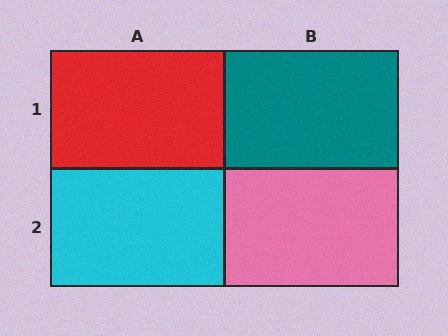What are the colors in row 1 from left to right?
Red, teal.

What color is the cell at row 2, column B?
Pink.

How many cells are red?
1 cell is red.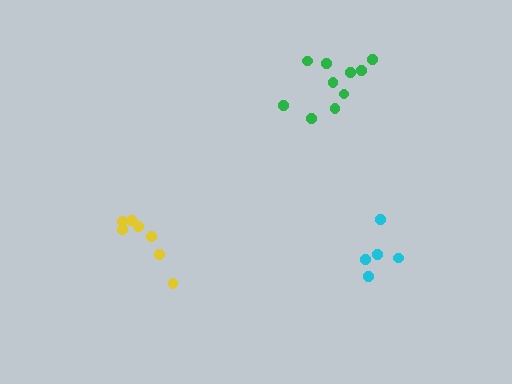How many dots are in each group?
Group 1: 5 dots, Group 2: 7 dots, Group 3: 10 dots (22 total).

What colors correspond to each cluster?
The clusters are colored: cyan, yellow, green.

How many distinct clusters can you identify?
There are 3 distinct clusters.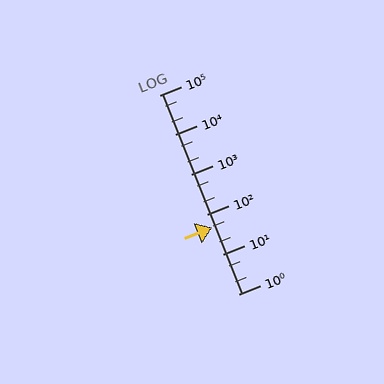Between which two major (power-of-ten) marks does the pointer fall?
The pointer is between 10 and 100.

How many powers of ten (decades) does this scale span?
The scale spans 5 decades, from 1 to 100000.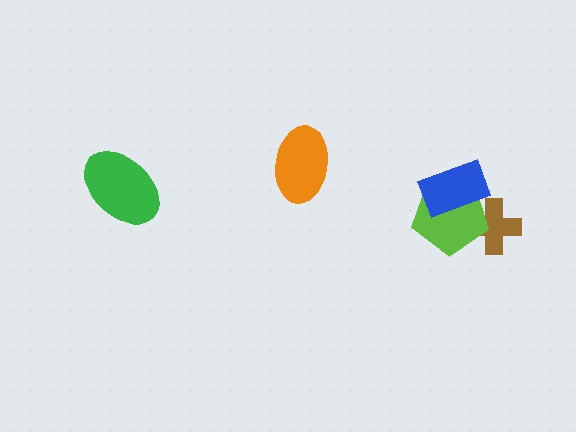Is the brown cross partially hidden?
Yes, it is partially covered by another shape.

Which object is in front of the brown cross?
The lime pentagon is in front of the brown cross.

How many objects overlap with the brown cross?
1 object overlaps with the brown cross.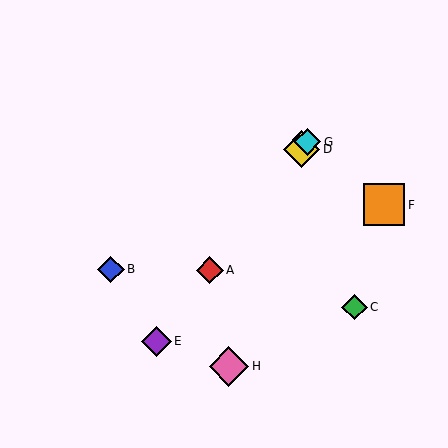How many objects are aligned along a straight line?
4 objects (A, D, E, G) are aligned along a straight line.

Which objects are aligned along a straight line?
Objects A, D, E, G are aligned along a straight line.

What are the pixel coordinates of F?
Object F is at (384, 205).